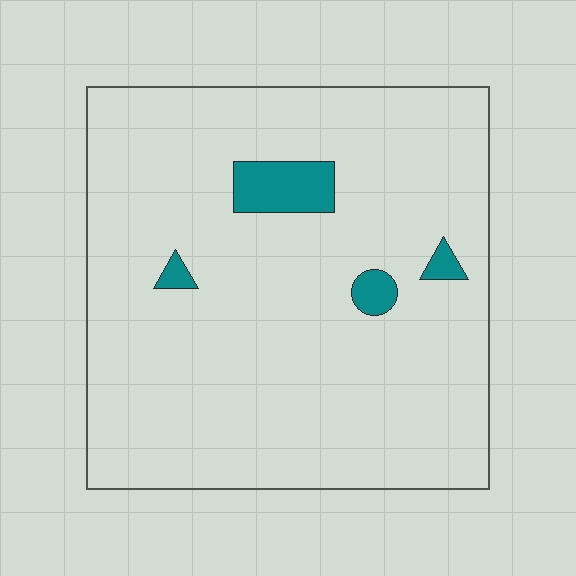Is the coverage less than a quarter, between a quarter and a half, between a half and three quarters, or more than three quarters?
Less than a quarter.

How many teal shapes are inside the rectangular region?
4.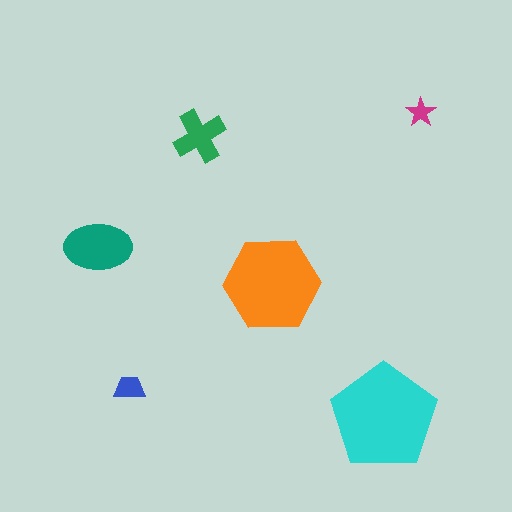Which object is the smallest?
The magenta star.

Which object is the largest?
The cyan pentagon.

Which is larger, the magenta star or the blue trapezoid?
The blue trapezoid.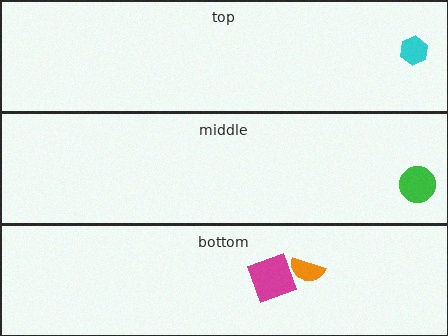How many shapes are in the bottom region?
2.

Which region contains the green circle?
The middle region.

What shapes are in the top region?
The cyan hexagon.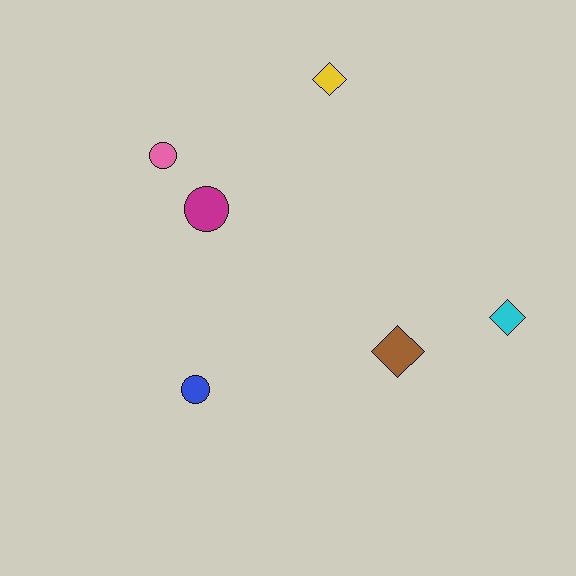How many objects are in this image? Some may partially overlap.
There are 6 objects.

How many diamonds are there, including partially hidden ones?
There are 3 diamonds.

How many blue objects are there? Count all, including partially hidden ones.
There is 1 blue object.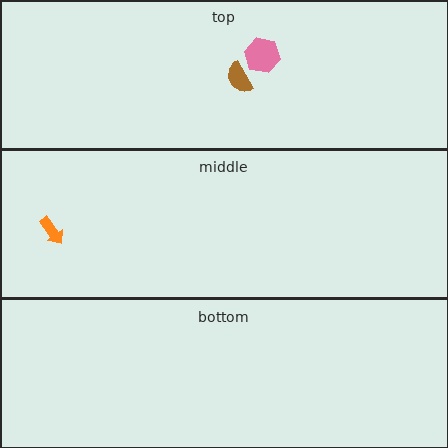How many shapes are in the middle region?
1.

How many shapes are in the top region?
2.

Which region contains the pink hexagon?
The top region.